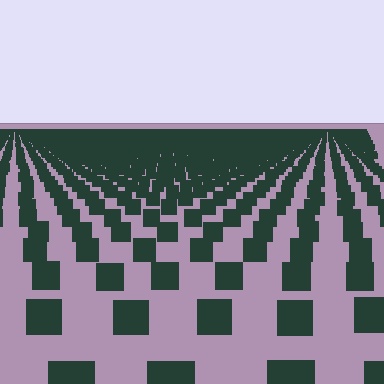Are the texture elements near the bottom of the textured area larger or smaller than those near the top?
Larger. Near the bottom, elements are closer to the viewer and appear at a bigger on-screen size.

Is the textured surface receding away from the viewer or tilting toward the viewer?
The surface is receding away from the viewer. Texture elements get smaller and denser toward the top.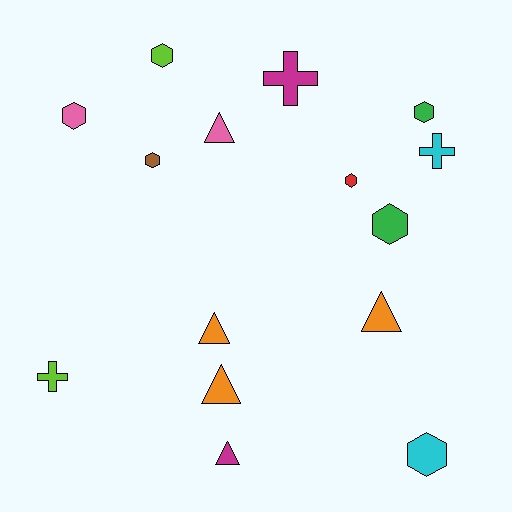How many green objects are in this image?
There are 2 green objects.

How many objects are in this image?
There are 15 objects.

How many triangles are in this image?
There are 5 triangles.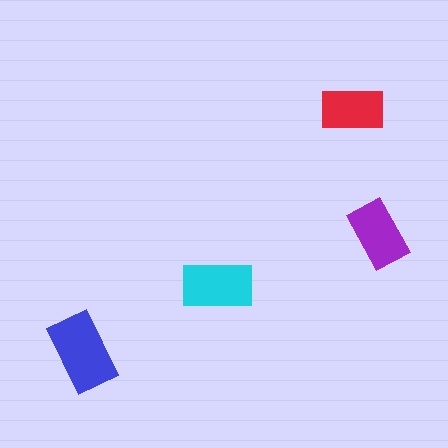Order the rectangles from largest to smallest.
the blue one, the cyan one, the purple one, the red one.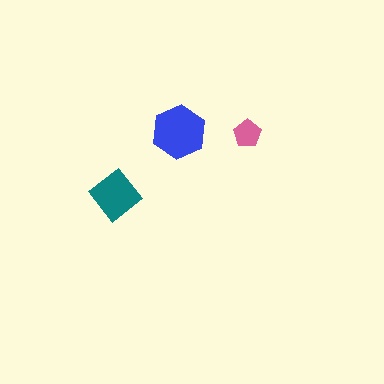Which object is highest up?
The blue hexagon is topmost.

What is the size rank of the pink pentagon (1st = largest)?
3rd.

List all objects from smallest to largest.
The pink pentagon, the teal diamond, the blue hexagon.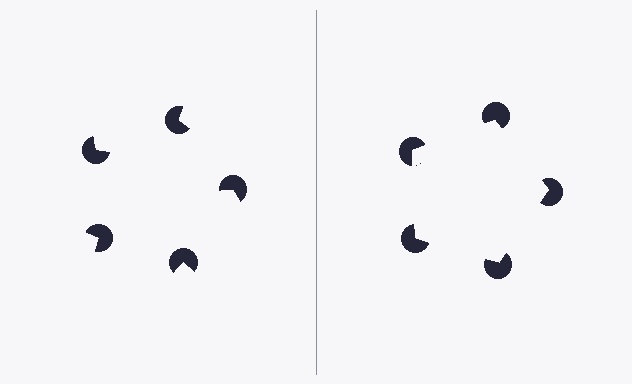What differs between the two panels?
The pac-man discs are positioned identically on both sides; only the wedge orientations differ. On the right they align to a pentagon; on the left they are misaligned.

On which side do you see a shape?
An illusory pentagon appears on the right side. On the left side the wedge cuts are rotated, so no coherent shape forms.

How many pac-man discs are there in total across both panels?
10 — 5 on each side.